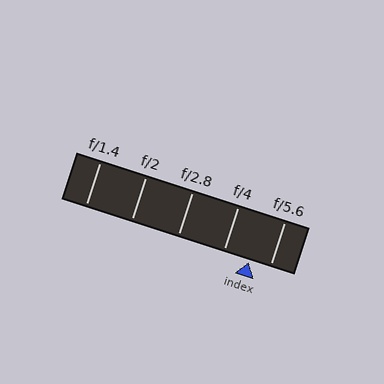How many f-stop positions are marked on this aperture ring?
There are 5 f-stop positions marked.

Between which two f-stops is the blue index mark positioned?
The index mark is between f/4 and f/5.6.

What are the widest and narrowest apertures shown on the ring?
The widest aperture shown is f/1.4 and the narrowest is f/5.6.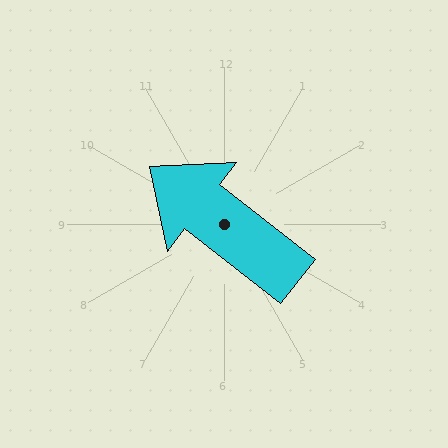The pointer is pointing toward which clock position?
Roughly 10 o'clock.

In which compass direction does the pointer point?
Northwest.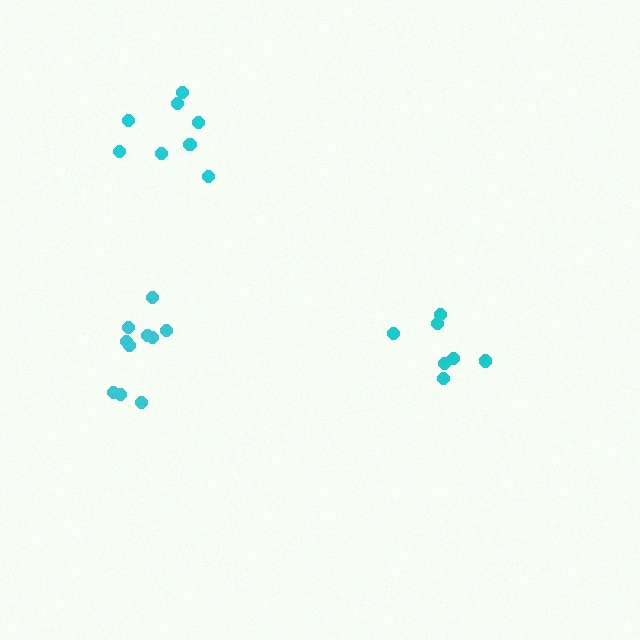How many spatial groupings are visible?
There are 3 spatial groupings.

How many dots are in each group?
Group 1: 7 dots, Group 2: 10 dots, Group 3: 8 dots (25 total).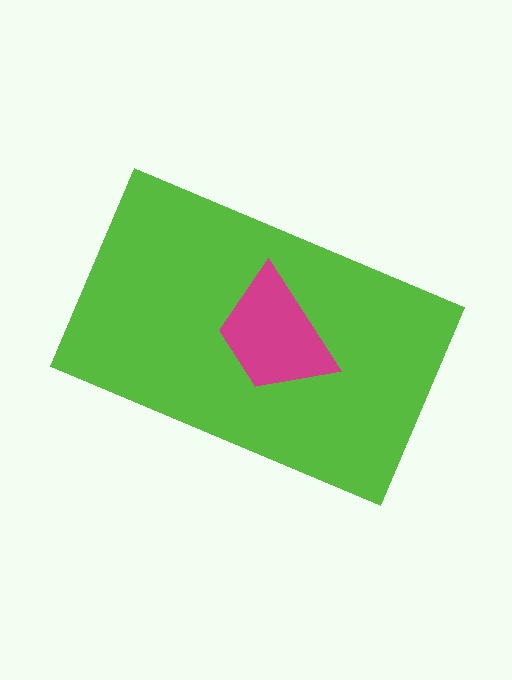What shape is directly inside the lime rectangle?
The magenta trapezoid.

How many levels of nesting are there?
2.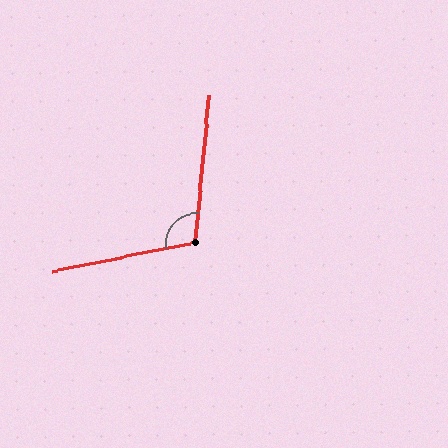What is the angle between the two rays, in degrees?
Approximately 107 degrees.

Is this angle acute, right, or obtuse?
It is obtuse.